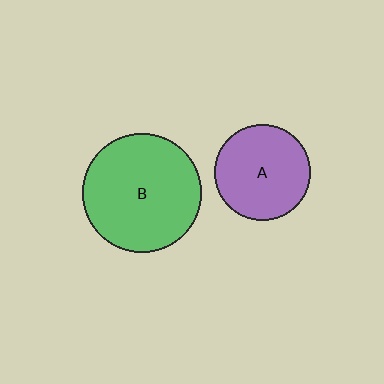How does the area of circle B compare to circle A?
Approximately 1.5 times.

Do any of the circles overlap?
No, none of the circles overlap.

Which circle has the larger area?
Circle B (green).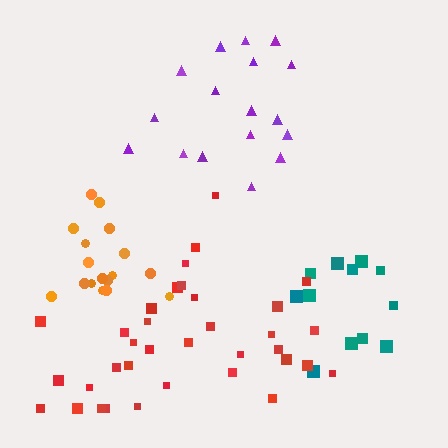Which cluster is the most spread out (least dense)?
Purple.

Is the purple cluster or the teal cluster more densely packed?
Teal.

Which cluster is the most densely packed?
Orange.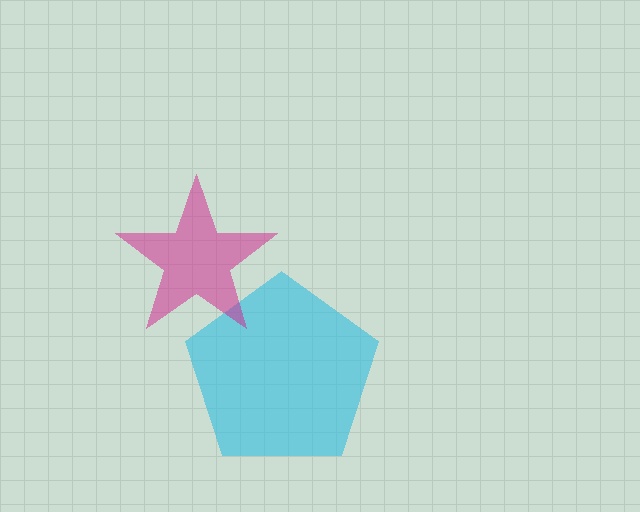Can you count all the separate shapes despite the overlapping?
Yes, there are 2 separate shapes.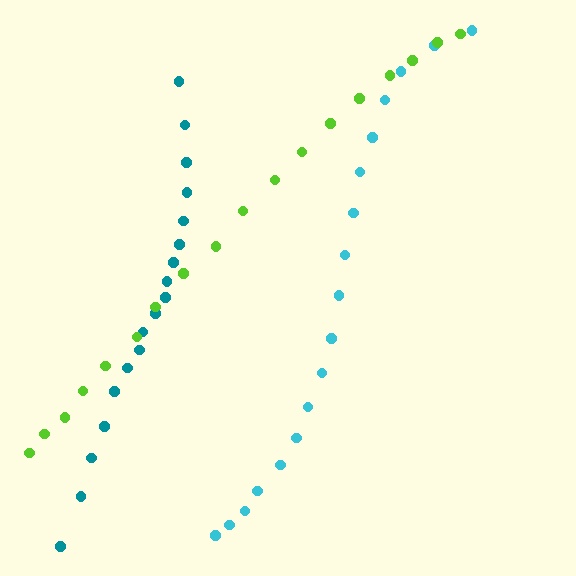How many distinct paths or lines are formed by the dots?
There are 3 distinct paths.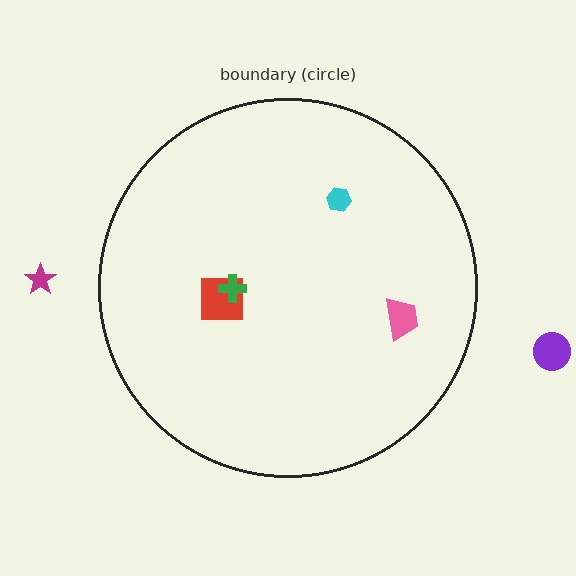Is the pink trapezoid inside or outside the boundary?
Inside.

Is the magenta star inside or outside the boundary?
Outside.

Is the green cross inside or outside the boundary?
Inside.